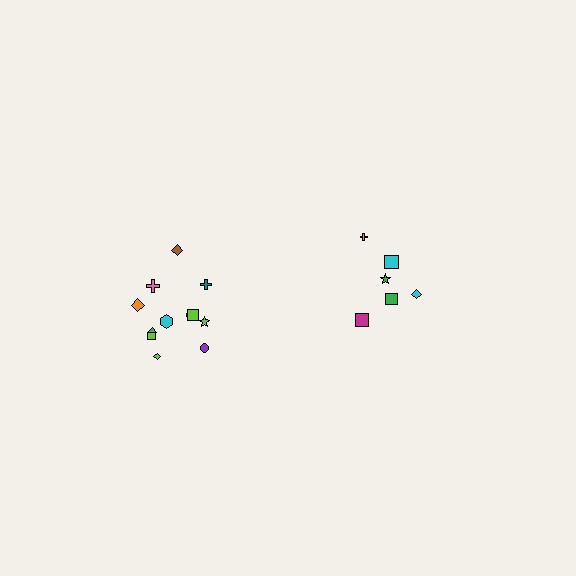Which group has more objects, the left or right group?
The left group.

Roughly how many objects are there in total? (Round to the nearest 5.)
Roughly 20 objects in total.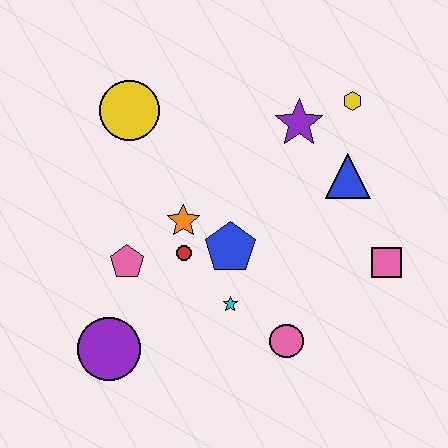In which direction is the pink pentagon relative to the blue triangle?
The pink pentagon is to the left of the blue triangle.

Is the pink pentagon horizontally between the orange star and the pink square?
No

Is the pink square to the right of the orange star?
Yes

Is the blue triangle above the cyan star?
Yes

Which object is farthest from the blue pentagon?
The yellow hexagon is farthest from the blue pentagon.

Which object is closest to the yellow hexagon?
The purple star is closest to the yellow hexagon.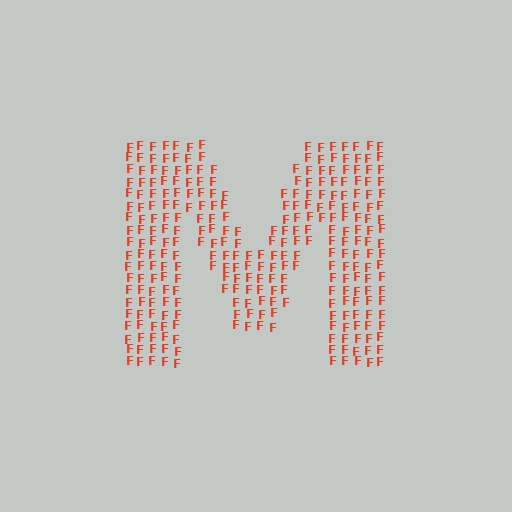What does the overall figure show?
The overall figure shows the letter M.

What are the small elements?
The small elements are letter F's.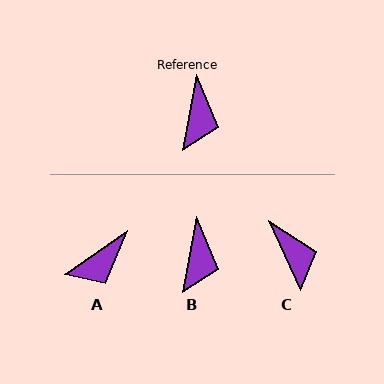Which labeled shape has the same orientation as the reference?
B.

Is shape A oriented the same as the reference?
No, it is off by about 44 degrees.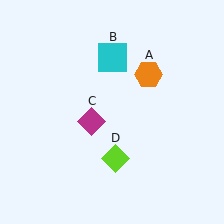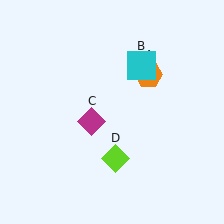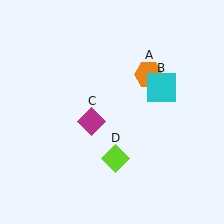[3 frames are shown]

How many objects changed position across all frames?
1 object changed position: cyan square (object B).